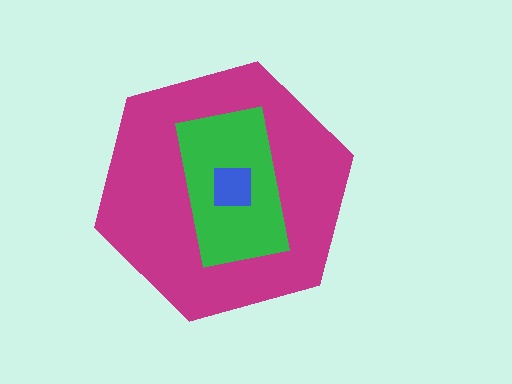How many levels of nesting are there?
3.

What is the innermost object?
The blue square.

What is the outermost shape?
The magenta hexagon.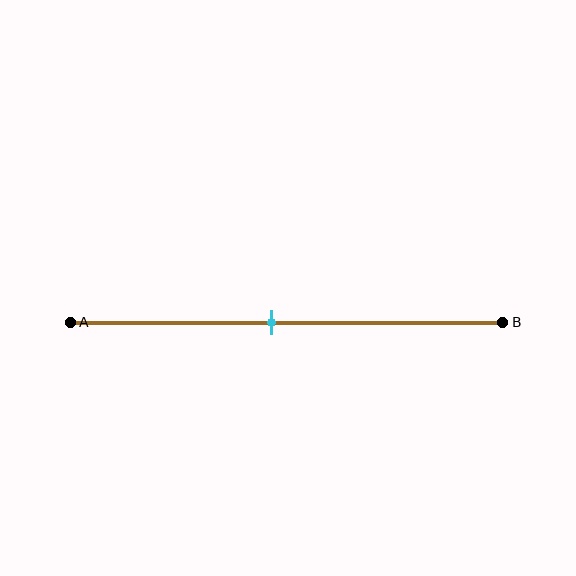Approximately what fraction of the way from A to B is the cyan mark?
The cyan mark is approximately 45% of the way from A to B.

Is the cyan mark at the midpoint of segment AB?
No, the mark is at about 45% from A, not at the 50% midpoint.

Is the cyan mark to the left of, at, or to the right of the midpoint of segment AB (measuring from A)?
The cyan mark is to the left of the midpoint of segment AB.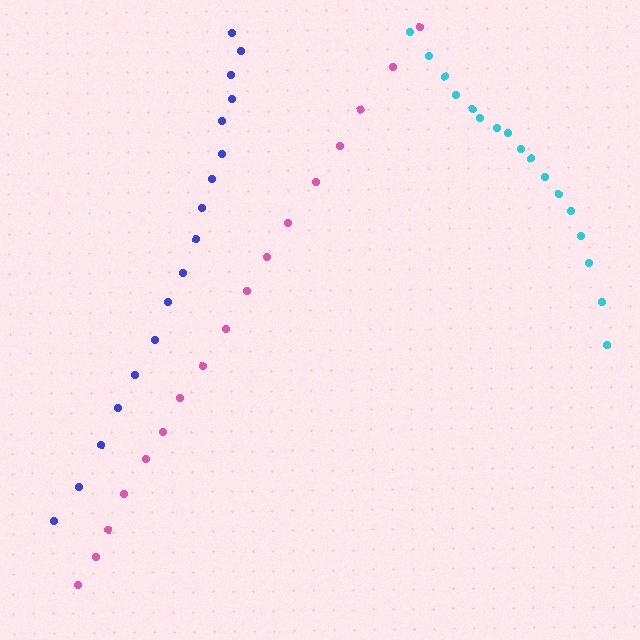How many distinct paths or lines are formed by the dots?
There are 3 distinct paths.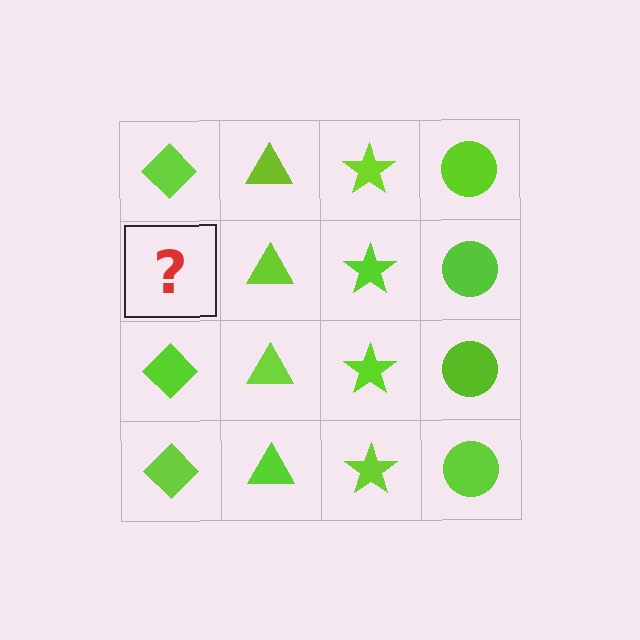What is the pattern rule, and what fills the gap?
The rule is that each column has a consistent shape. The gap should be filled with a lime diamond.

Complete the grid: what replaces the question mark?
The question mark should be replaced with a lime diamond.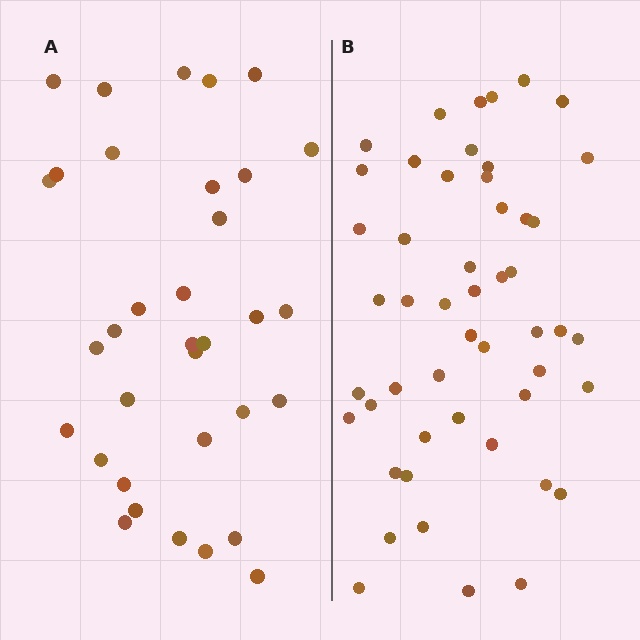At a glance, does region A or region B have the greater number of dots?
Region B (the right region) has more dots.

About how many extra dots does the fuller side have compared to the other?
Region B has approximately 15 more dots than region A.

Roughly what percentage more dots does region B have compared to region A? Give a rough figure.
About 45% more.